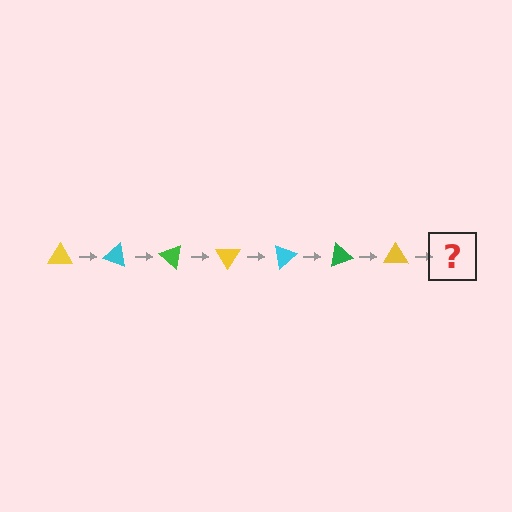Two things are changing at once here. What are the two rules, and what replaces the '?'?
The two rules are that it rotates 20 degrees each step and the color cycles through yellow, cyan, and green. The '?' should be a cyan triangle, rotated 140 degrees from the start.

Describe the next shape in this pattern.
It should be a cyan triangle, rotated 140 degrees from the start.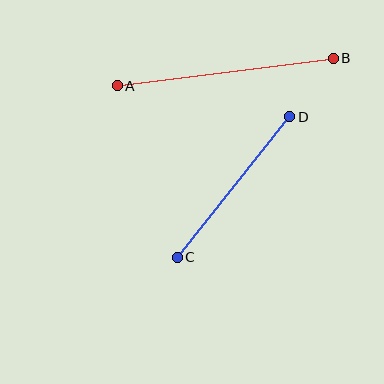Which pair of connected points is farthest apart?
Points A and B are farthest apart.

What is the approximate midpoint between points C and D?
The midpoint is at approximately (233, 187) pixels.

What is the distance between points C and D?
The distance is approximately 180 pixels.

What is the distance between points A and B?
The distance is approximately 218 pixels.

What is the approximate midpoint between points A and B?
The midpoint is at approximately (225, 72) pixels.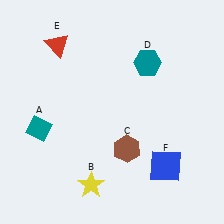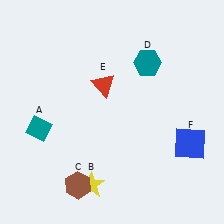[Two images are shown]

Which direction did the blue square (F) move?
The blue square (F) moved right.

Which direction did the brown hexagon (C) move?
The brown hexagon (C) moved left.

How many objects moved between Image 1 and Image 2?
3 objects moved between the two images.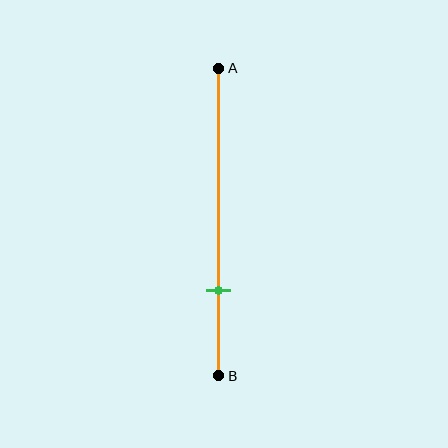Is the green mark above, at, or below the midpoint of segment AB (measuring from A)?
The green mark is below the midpoint of segment AB.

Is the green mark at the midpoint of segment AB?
No, the mark is at about 70% from A, not at the 50% midpoint.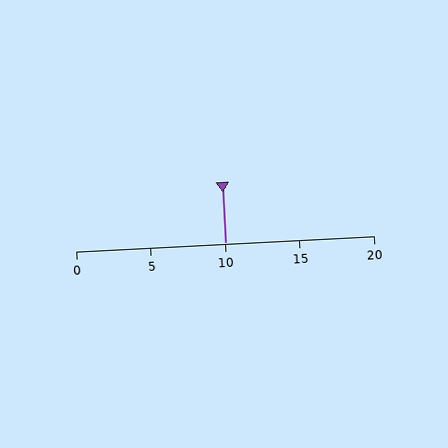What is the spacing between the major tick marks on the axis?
The major ticks are spaced 5 apart.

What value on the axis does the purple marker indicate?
The marker indicates approximately 10.